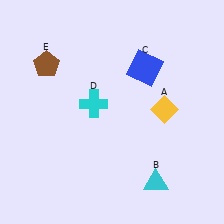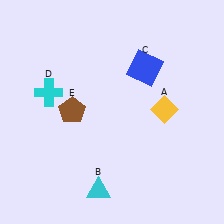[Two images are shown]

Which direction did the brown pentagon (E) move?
The brown pentagon (E) moved down.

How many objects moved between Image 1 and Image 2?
3 objects moved between the two images.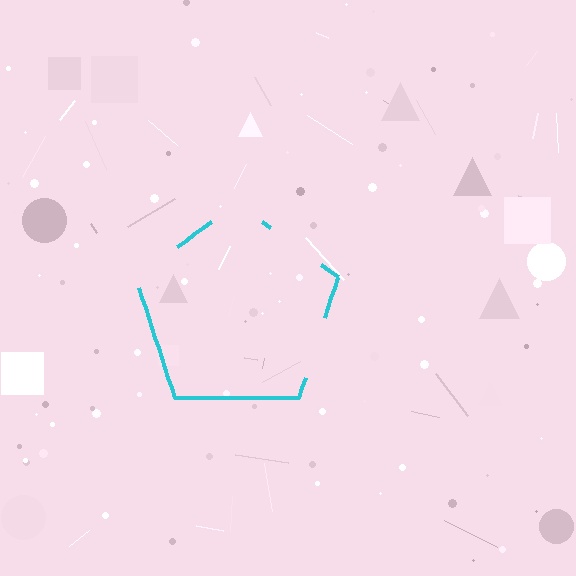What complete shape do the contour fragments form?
The contour fragments form a pentagon.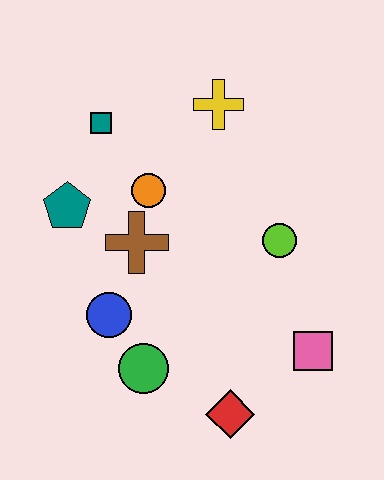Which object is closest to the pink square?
The red diamond is closest to the pink square.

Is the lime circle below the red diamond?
No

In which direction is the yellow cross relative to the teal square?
The yellow cross is to the right of the teal square.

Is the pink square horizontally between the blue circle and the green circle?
No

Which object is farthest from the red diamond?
The teal square is farthest from the red diamond.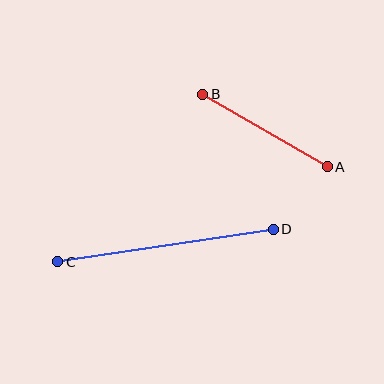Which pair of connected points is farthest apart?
Points C and D are farthest apart.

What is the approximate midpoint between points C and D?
The midpoint is at approximately (165, 245) pixels.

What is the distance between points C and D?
The distance is approximately 218 pixels.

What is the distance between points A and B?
The distance is approximately 144 pixels.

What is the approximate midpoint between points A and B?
The midpoint is at approximately (265, 131) pixels.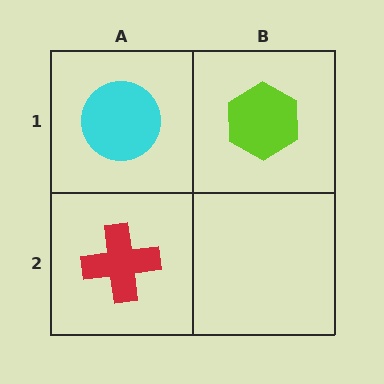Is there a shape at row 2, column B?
No, that cell is empty.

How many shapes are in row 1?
2 shapes.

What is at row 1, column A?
A cyan circle.